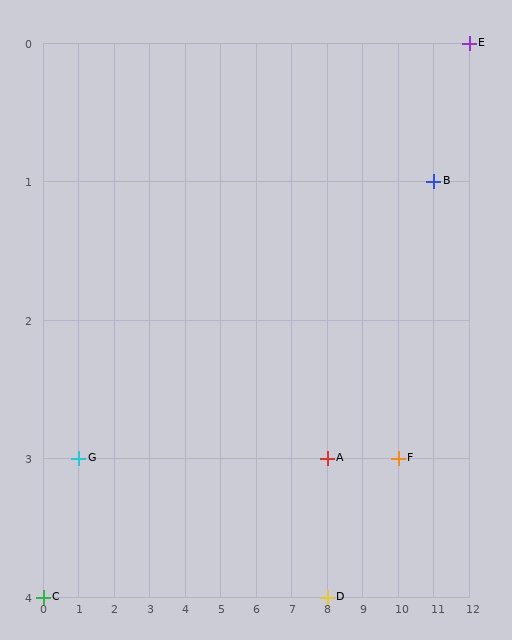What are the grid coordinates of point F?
Point F is at grid coordinates (10, 3).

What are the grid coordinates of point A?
Point A is at grid coordinates (8, 3).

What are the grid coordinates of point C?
Point C is at grid coordinates (0, 4).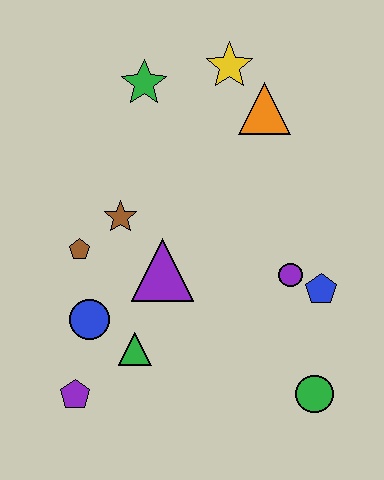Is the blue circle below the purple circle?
Yes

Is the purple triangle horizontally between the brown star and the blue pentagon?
Yes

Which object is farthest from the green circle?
The green star is farthest from the green circle.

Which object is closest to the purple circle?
The blue pentagon is closest to the purple circle.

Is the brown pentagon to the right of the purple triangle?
No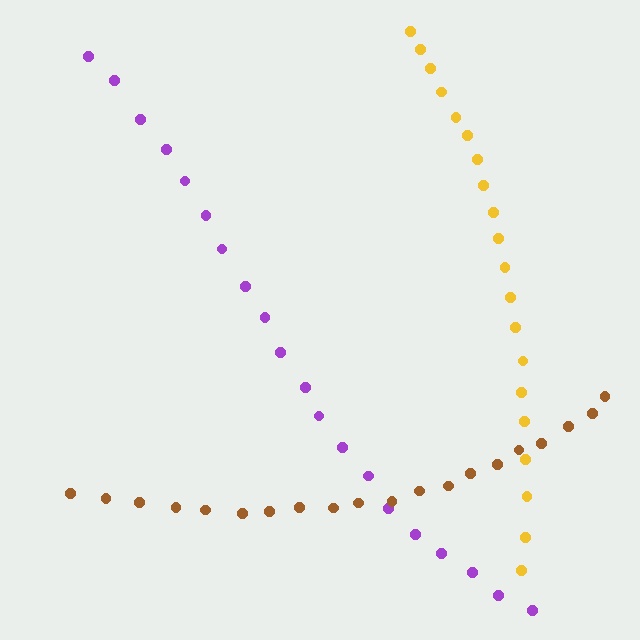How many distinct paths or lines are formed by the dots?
There are 3 distinct paths.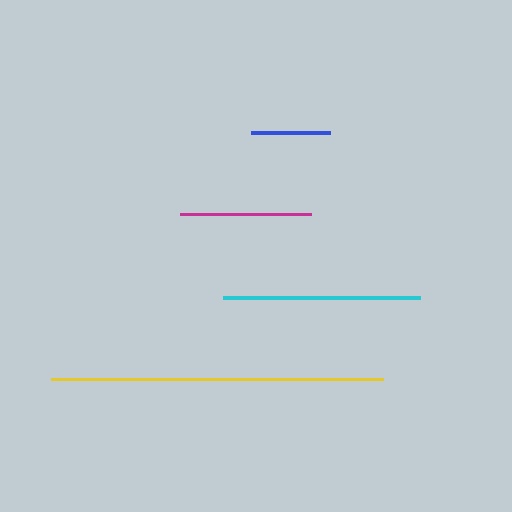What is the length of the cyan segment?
The cyan segment is approximately 197 pixels long.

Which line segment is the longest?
The yellow line is the longest at approximately 333 pixels.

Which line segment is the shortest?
The blue line is the shortest at approximately 79 pixels.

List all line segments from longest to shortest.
From longest to shortest: yellow, cyan, magenta, blue.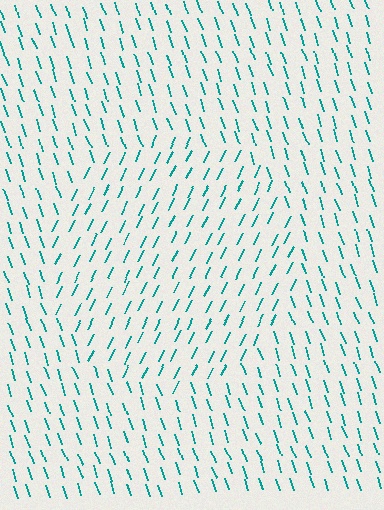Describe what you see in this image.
The image is filled with small teal line segments. A circle region in the image has lines oriented differently from the surrounding lines, creating a visible texture boundary.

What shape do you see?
I see a circle.